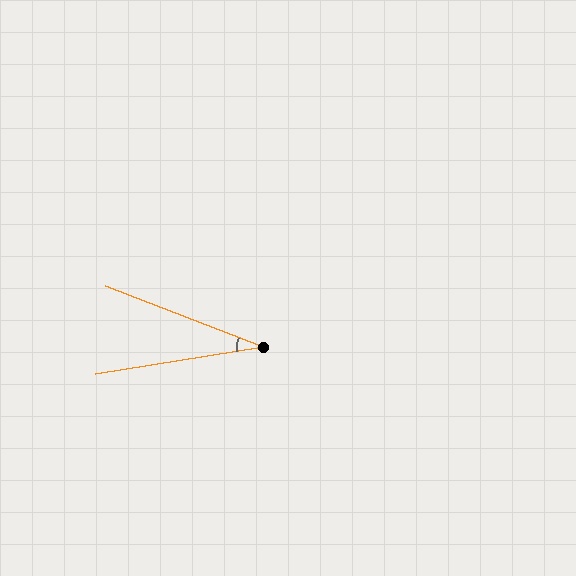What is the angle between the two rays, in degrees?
Approximately 30 degrees.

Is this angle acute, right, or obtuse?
It is acute.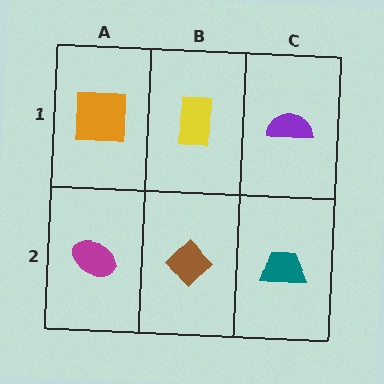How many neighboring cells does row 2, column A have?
2.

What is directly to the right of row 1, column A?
A yellow rectangle.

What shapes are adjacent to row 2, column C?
A purple semicircle (row 1, column C), a brown diamond (row 2, column B).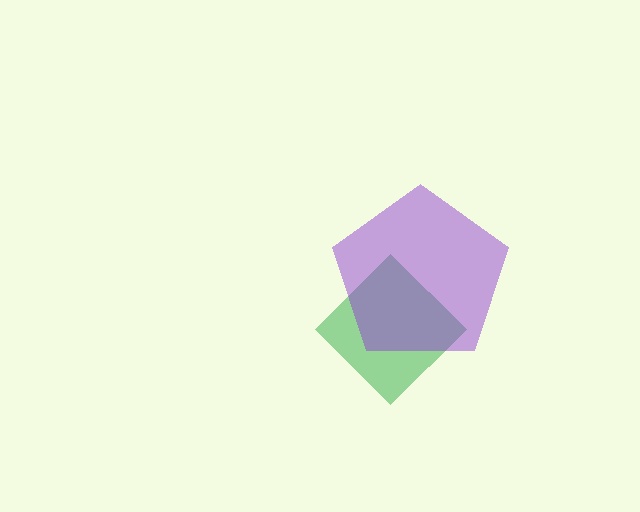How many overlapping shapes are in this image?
There are 2 overlapping shapes in the image.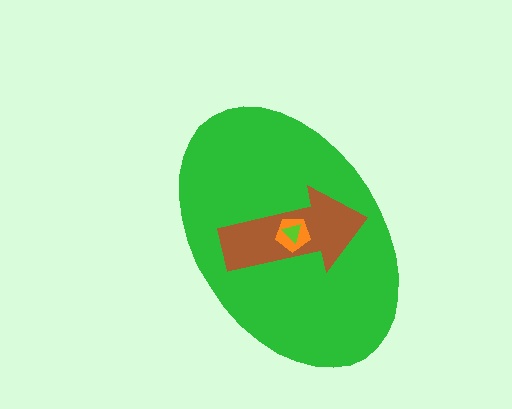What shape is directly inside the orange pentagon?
The lime triangle.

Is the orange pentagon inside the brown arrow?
Yes.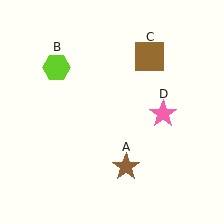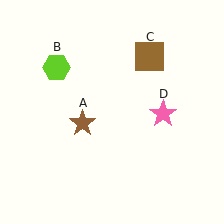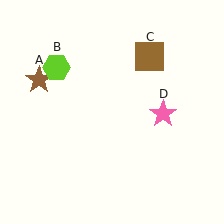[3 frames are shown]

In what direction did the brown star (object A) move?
The brown star (object A) moved up and to the left.